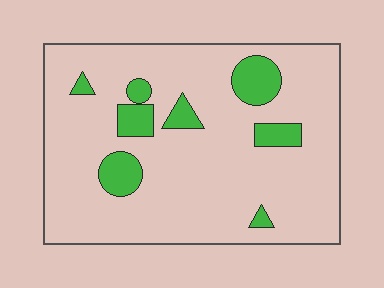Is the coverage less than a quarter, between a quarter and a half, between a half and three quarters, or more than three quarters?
Less than a quarter.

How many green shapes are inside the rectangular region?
8.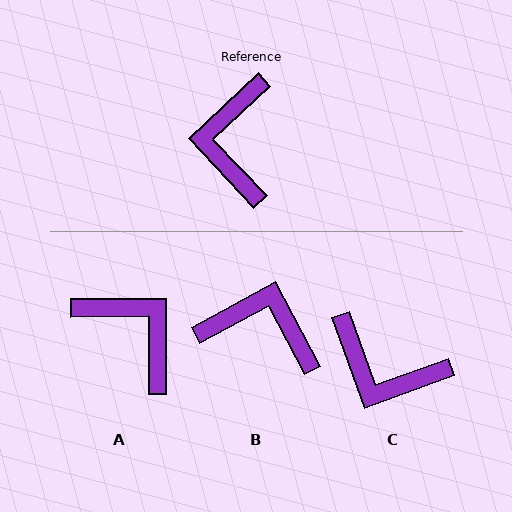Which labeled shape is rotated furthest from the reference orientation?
A, about 133 degrees away.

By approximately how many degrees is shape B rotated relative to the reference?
Approximately 105 degrees clockwise.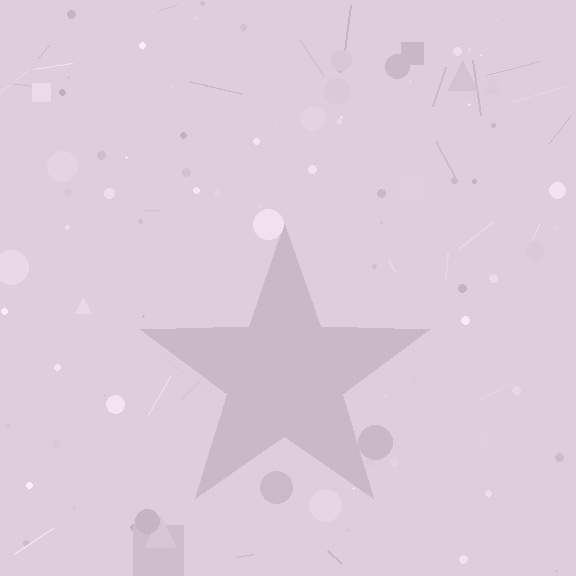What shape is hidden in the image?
A star is hidden in the image.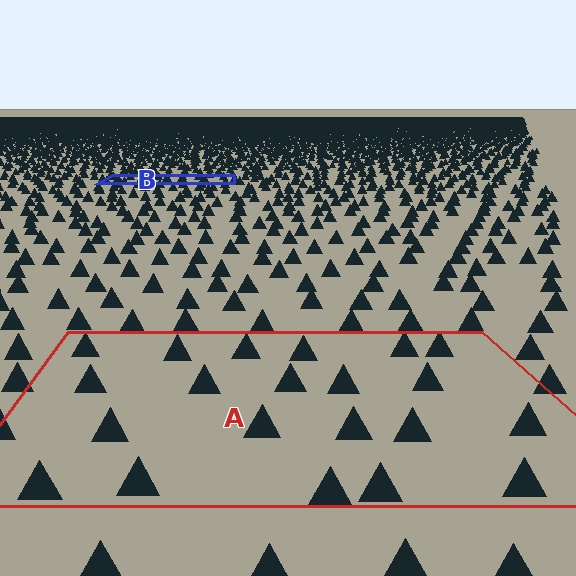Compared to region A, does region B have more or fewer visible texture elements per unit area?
Region B has more texture elements per unit area — they are packed more densely because it is farther away.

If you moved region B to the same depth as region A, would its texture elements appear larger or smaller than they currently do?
They would appear larger. At a closer depth, the same texture elements are projected at a bigger on-screen size.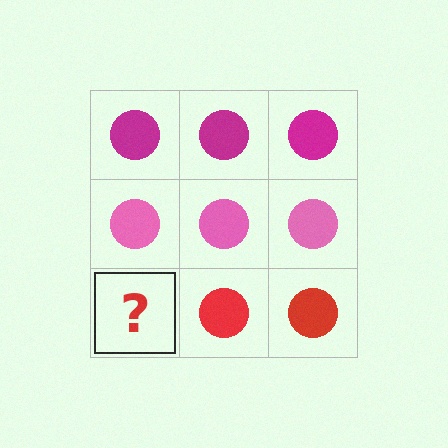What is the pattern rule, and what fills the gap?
The rule is that each row has a consistent color. The gap should be filled with a red circle.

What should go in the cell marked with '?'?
The missing cell should contain a red circle.